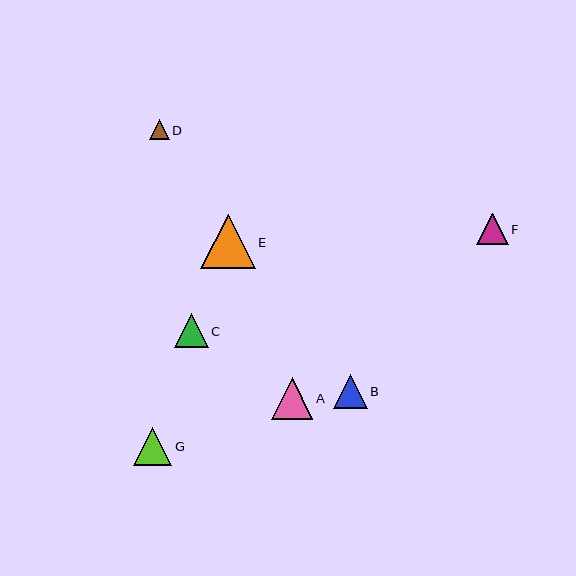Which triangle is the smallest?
Triangle D is the smallest with a size of approximately 19 pixels.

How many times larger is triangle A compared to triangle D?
Triangle A is approximately 2.2 times the size of triangle D.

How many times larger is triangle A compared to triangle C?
Triangle A is approximately 1.2 times the size of triangle C.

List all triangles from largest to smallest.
From largest to smallest: E, A, G, B, C, F, D.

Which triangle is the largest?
Triangle E is the largest with a size of approximately 55 pixels.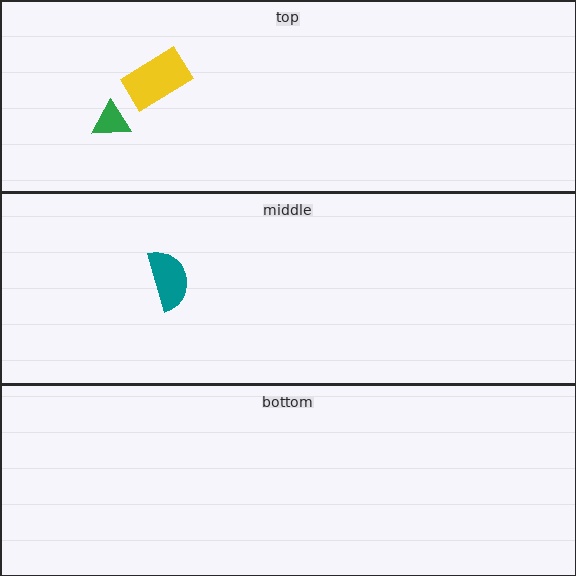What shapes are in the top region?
The yellow rectangle, the green triangle.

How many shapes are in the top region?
2.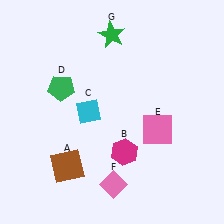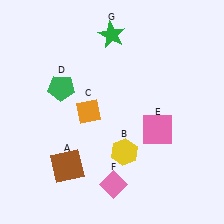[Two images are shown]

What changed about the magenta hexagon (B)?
In Image 1, B is magenta. In Image 2, it changed to yellow.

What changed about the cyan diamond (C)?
In Image 1, C is cyan. In Image 2, it changed to orange.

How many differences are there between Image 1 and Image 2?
There are 2 differences between the two images.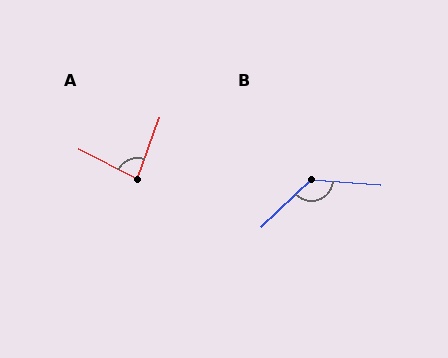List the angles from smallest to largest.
A (83°), B (132°).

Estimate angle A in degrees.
Approximately 83 degrees.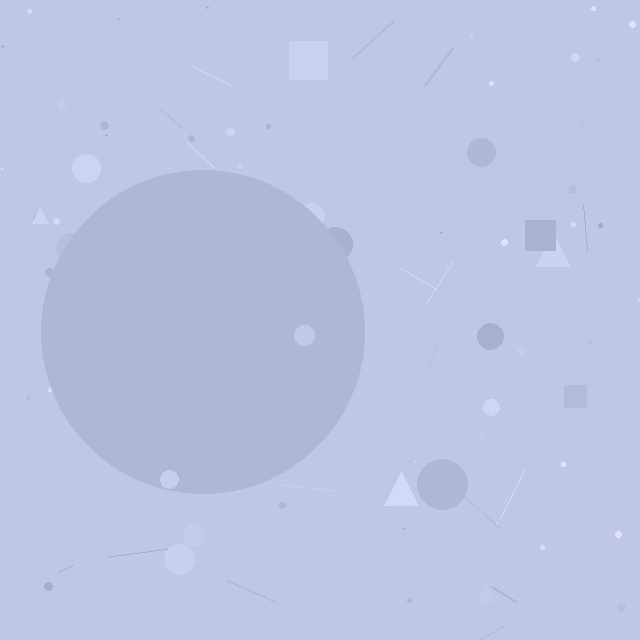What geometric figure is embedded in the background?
A circle is embedded in the background.